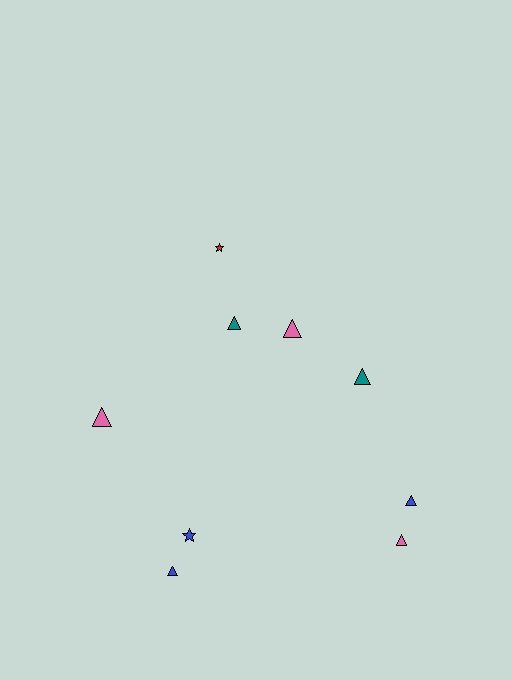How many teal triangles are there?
There are 2 teal triangles.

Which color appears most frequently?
Pink, with 3 objects.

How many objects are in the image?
There are 9 objects.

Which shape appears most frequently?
Triangle, with 7 objects.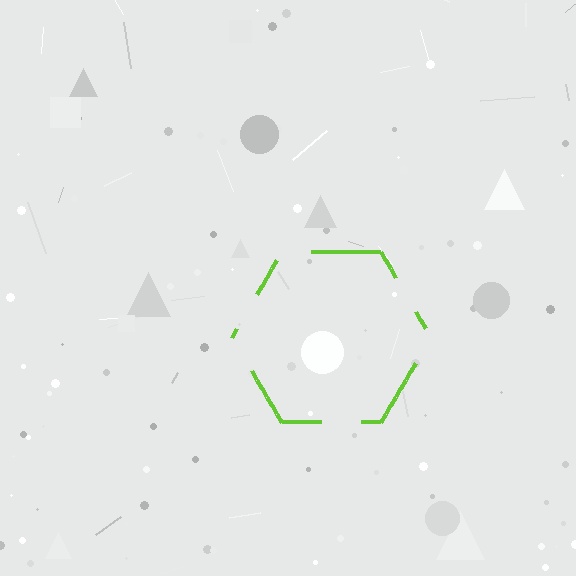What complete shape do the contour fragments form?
The contour fragments form a hexagon.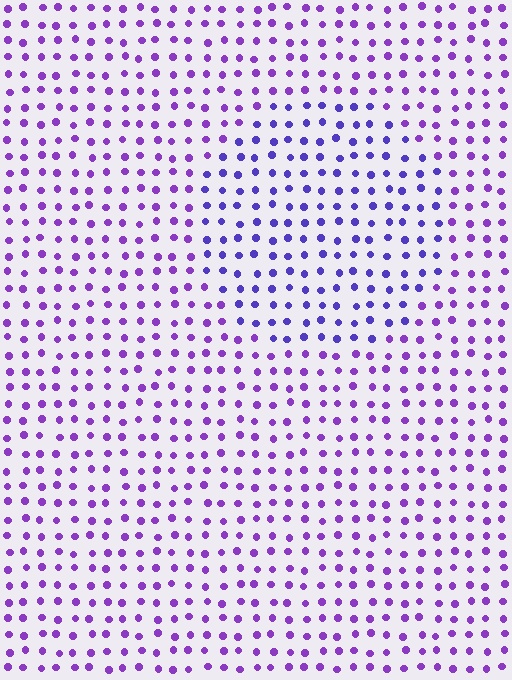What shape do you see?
I see a circle.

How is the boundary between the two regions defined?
The boundary is defined purely by a slight shift in hue (about 26 degrees). Spacing, size, and orientation are identical on both sides.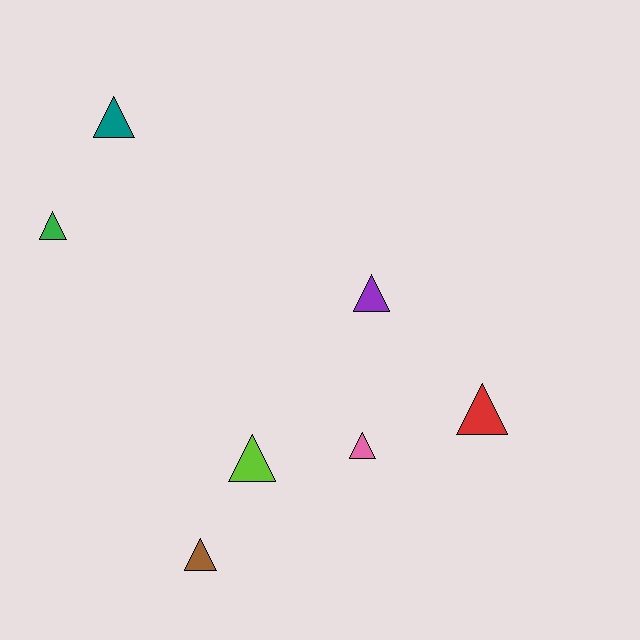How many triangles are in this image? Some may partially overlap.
There are 7 triangles.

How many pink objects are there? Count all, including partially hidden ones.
There is 1 pink object.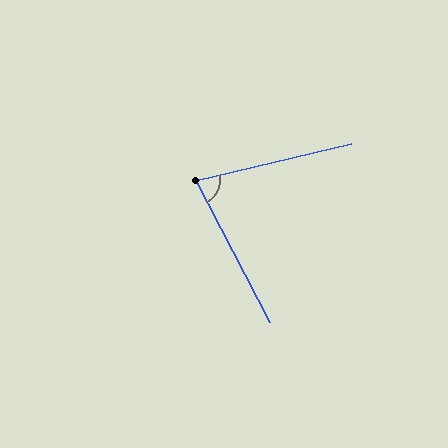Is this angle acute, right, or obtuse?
It is acute.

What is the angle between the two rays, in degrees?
Approximately 76 degrees.